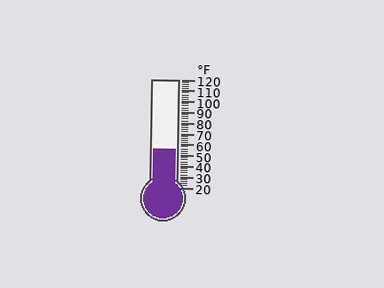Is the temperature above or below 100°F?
The temperature is below 100°F.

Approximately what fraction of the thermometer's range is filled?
The thermometer is filled to approximately 35% of its range.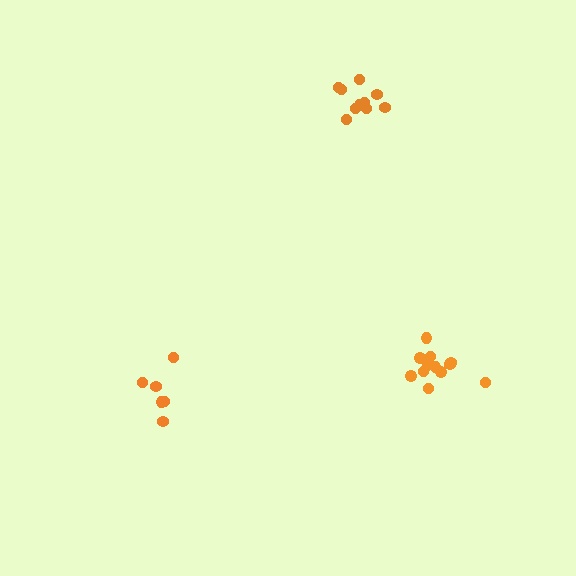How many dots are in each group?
Group 1: 12 dots, Group 2: 6 dots, Group 3: 10 dots (28 total).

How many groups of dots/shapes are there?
There are 3 groups.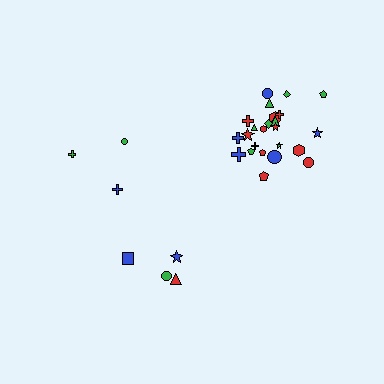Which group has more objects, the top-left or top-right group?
The top-right group.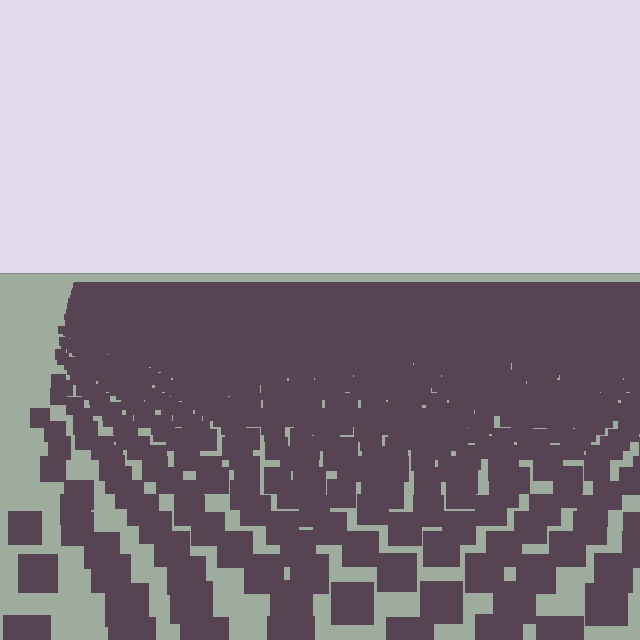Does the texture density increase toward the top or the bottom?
Density increases toward the top.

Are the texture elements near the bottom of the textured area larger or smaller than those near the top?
Larger. Near the bottom, elements are closer to the viewer and appear at a bigger on-screen size.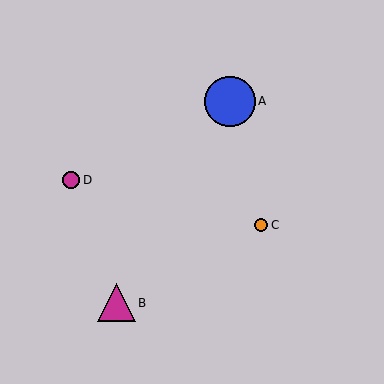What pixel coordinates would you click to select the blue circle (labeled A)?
Click at (230, 101) to select the blue circle A.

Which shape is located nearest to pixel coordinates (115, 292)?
The magenta triangle (labeled B) at (116, 303) is nearest to that location.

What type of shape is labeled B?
Shape B is a magenta triangle.